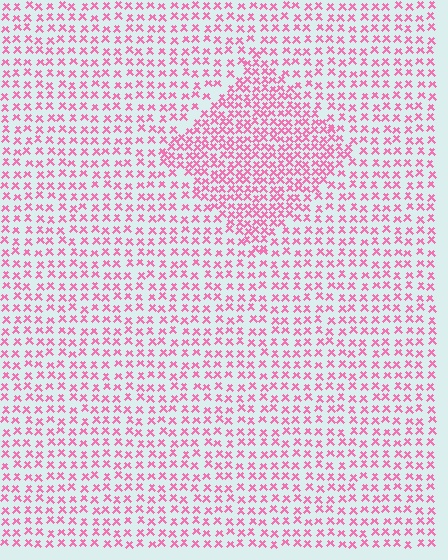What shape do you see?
I see a diamond.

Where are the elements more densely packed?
The elements are more densely packed inside the diamond boundary.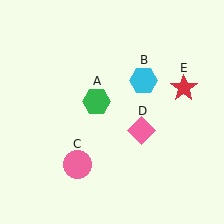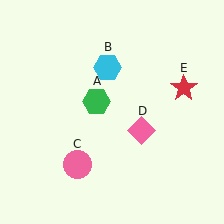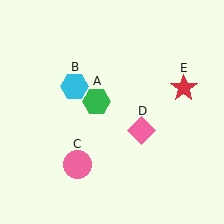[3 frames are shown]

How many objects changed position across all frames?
1 object changed position: cyan hexagon (object B).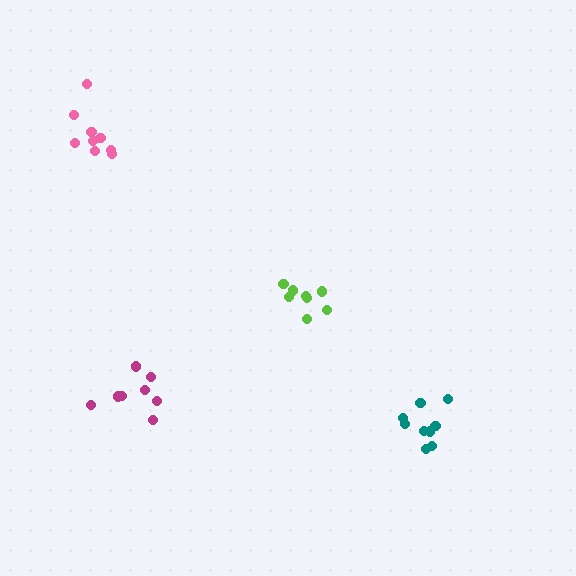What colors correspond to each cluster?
The clusters are colored: lime, magenta, pink, teal.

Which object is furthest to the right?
The teal cluster is rightmost.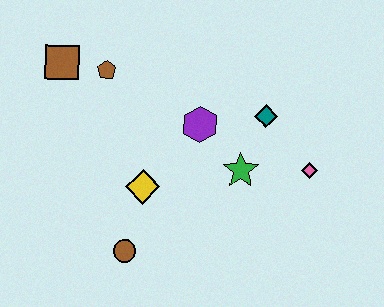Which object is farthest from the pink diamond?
The brown square is farthest from the pink diamond.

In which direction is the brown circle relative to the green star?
The brown circle is to the left of the green star.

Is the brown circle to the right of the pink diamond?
No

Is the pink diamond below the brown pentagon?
Yes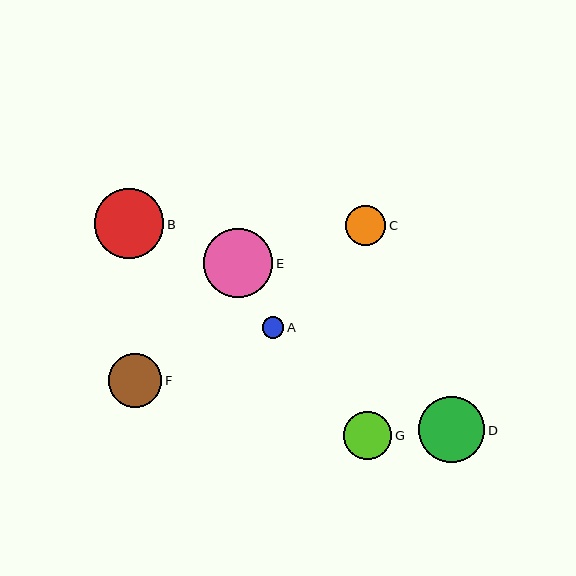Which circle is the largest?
Circle B is the largest with a size of approximately 69 pixels.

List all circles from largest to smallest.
From largest to smallest: B, E, D, F, G, C, A.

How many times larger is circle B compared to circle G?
Circle B is approximately 1.4 times the size of circle G.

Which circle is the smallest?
Circle A is the smallest with a size of approximately 21 pixels.